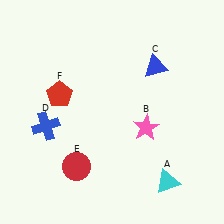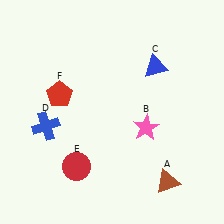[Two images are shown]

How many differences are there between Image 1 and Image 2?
There is 1 difference between the two images.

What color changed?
The triangle (A) changed from cyan in Image 1 to brown in Image 2.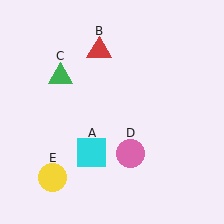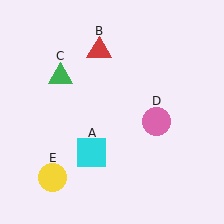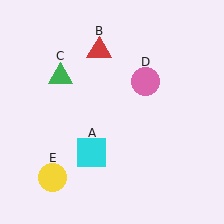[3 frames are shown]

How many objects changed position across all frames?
1 object changed position: pink circle (object D).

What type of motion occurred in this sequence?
The pink circle (object D) rotated counterclockwise around the center of the scene.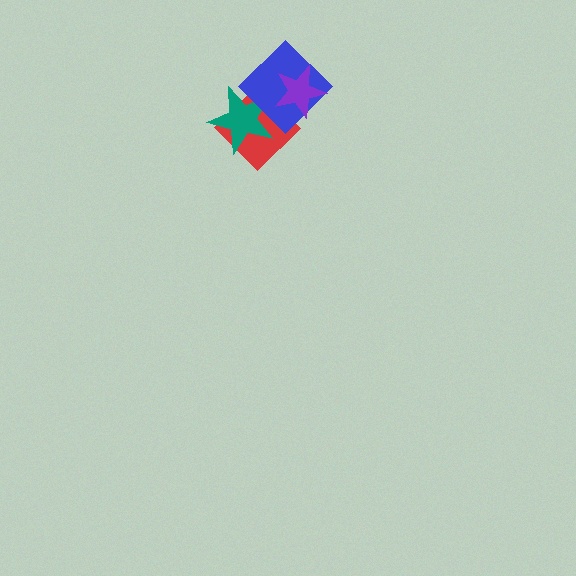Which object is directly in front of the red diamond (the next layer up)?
The teal star is directly in front of the red diamond.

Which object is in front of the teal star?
The blue diamond is in front of the teal star.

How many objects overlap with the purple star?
2 objects overlap with the purple star.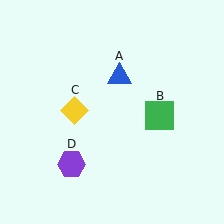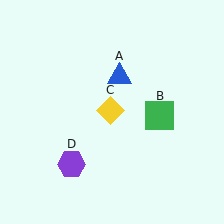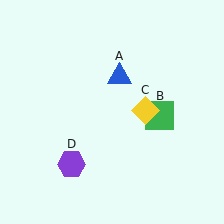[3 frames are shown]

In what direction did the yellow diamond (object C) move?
The yellow diamond (object C) moved right.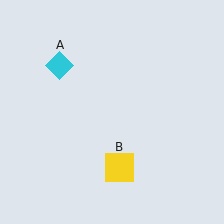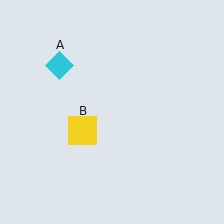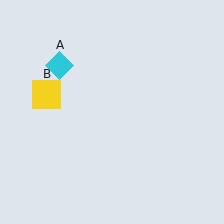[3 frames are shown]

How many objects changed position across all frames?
1 object changed position: yellow square (object B).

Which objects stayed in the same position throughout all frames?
Cyan diamond (object A) remained stationary.